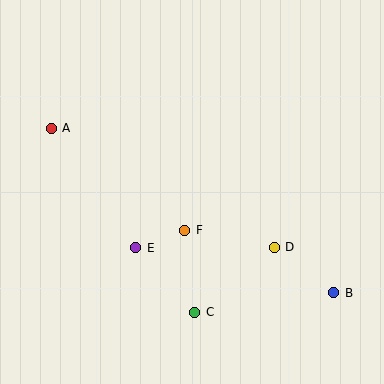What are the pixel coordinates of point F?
Point F is at (185, 230).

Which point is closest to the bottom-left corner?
Point E is closest to the bottom-left corner.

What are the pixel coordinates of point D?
Point D is at (274, 247).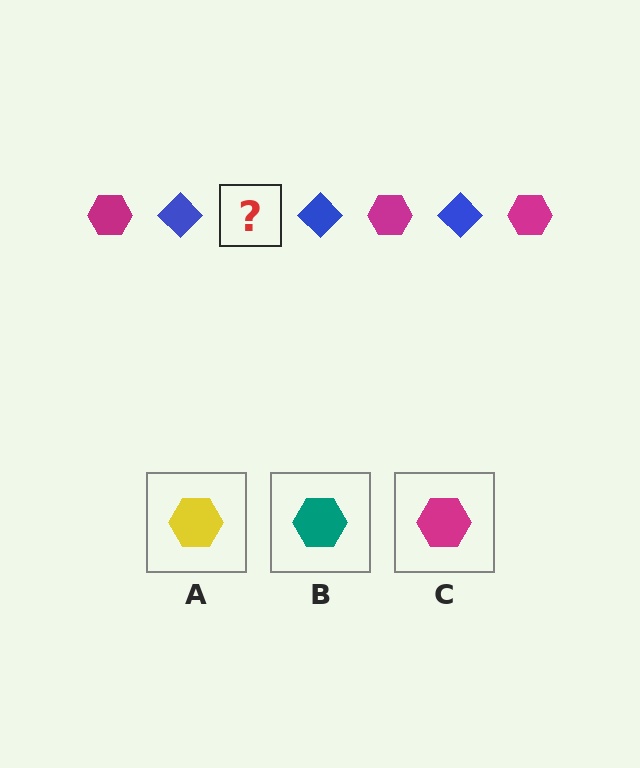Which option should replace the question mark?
Option C.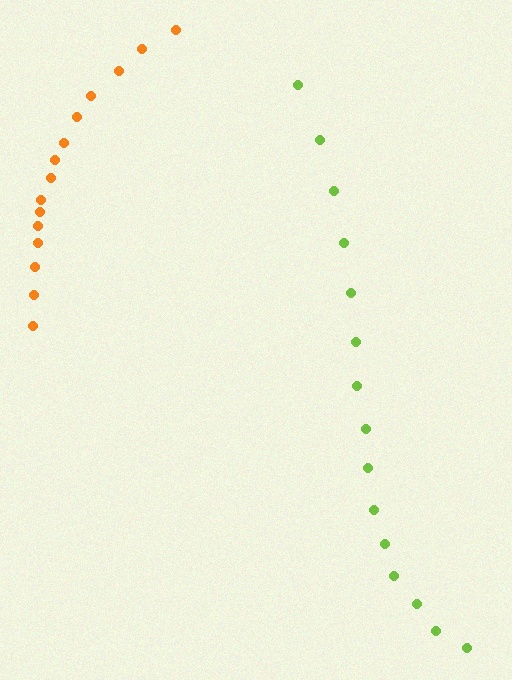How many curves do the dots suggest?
There are 2 distinct paths.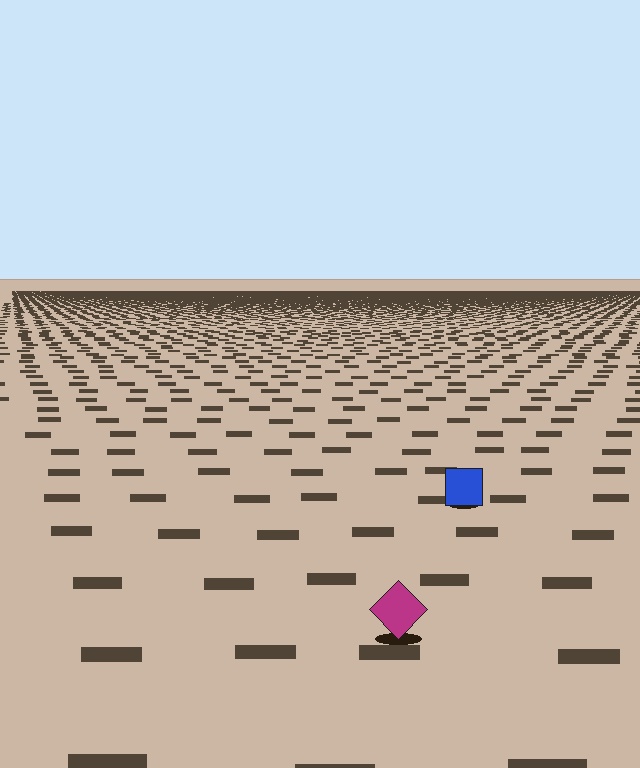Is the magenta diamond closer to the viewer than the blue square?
Yes. The magenta diamond is closer — you can tell from the texture gradient: the ground texture is coarser near it.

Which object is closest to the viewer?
The magenta diamond is closest. The texture marks near it are larger and more spread out.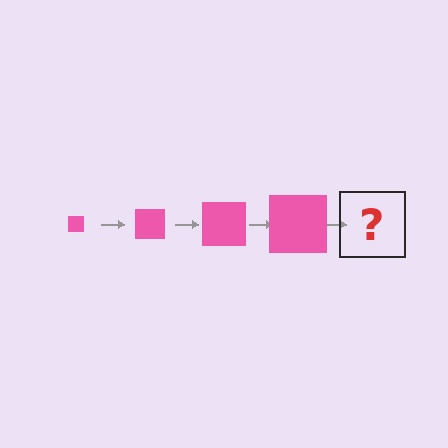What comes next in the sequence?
The next element should be a pink square, larger than the previous one.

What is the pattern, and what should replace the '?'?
The pattern is that the square gets progressively larger each step. The '?' should be a pink square, larger than the previous one.